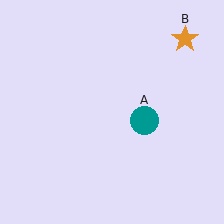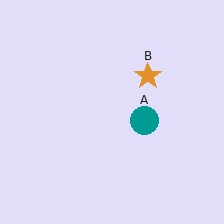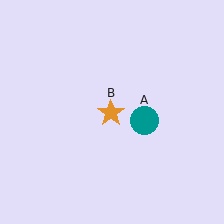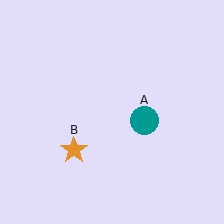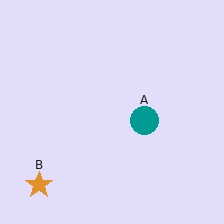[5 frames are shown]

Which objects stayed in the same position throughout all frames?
Teal circle (object A) remained stationary.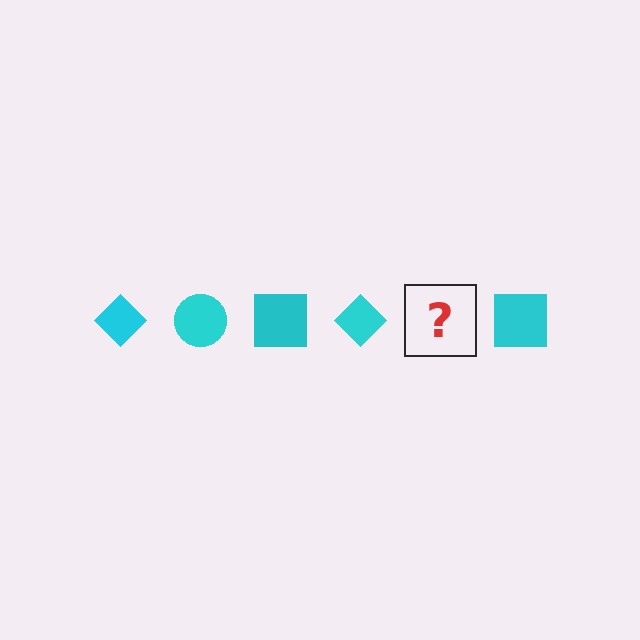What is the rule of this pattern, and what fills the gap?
The rule is that the pattern cycles through diamond, circle, square shapes in cyan. The gap should be filled with a cyan circle.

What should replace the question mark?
The question mark should be replaced with a cyan circle.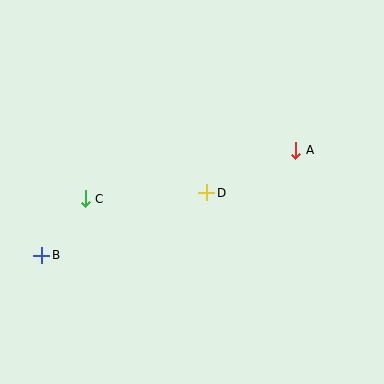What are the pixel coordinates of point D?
Point D is at (207, 193).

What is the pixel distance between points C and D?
The distance between C and D is 122 pixels.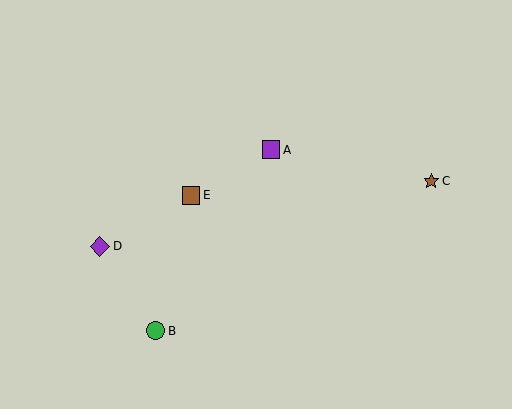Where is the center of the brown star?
The center of the brown star is at (431, 181).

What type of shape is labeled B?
Shape B is a green circle.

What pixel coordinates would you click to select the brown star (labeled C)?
Click at (431, 181) to select the brown star C.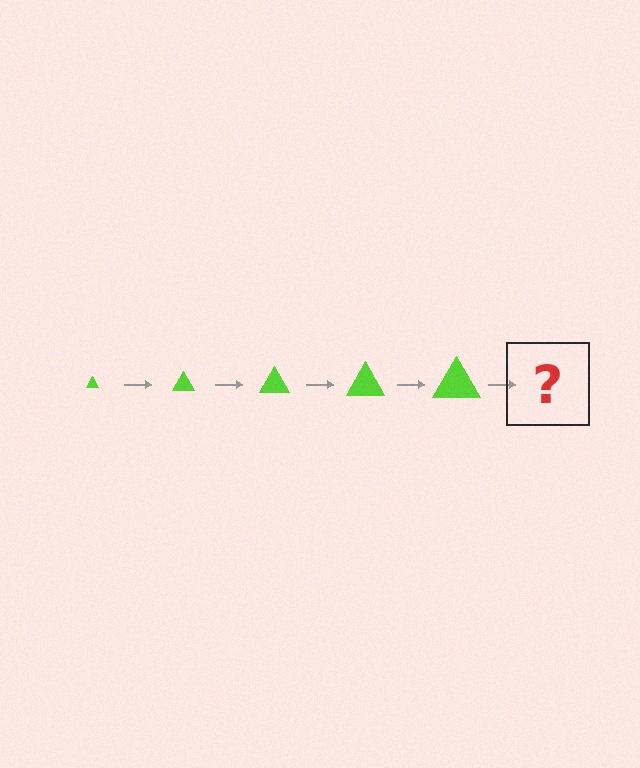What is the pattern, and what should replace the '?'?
The pattern is that the triangle gets progressively larger each step. The '?' should be a lime triangle, larger than the previous one.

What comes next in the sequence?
The next element should be a lime triangle, larger than the previous one.